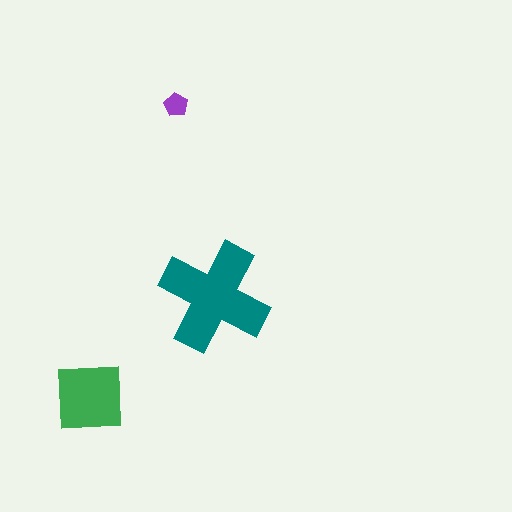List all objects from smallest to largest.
The purple pentagon, the green square, the teal cross.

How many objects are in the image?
There are 3 objects in the image.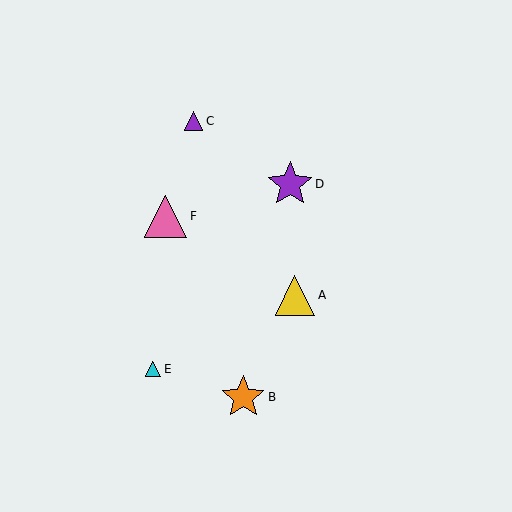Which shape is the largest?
The purple star (labeled D) is the largest.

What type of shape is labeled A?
Shape A is a yellow triangle.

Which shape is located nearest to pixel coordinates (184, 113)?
The purple triangle (labeled C) at (193, 121) is nearest to that location.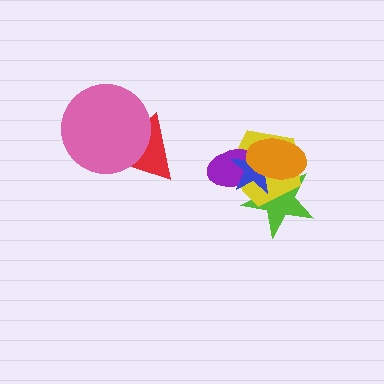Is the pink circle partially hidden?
No, no other shape covers it.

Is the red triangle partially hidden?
Yes, it is partially covered by another shape.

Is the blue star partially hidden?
Yes, it is partially covered by another shape.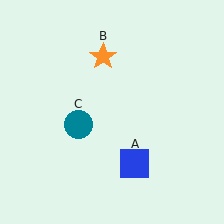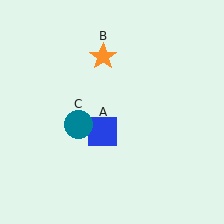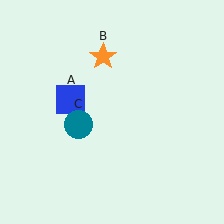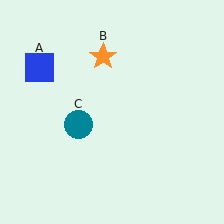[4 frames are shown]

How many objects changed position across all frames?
1 object changed position: blue square (object A).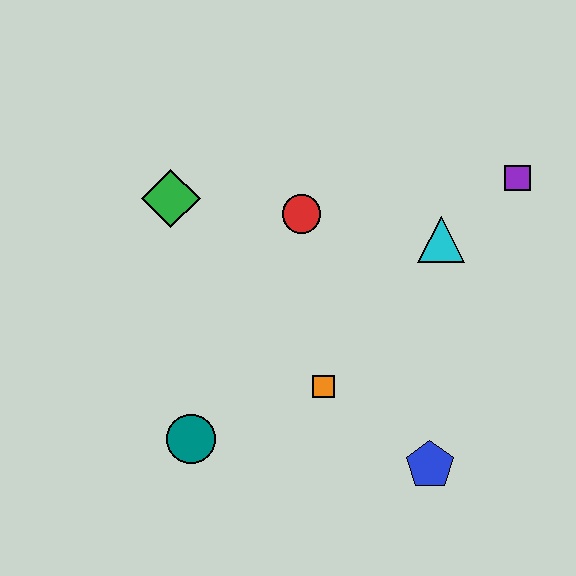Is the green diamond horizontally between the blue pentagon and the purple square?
No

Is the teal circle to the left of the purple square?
Yes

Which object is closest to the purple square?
The cyan triangle is closest to the purple square.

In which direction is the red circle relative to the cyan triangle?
The red circle is to the left of the cyan triangle.